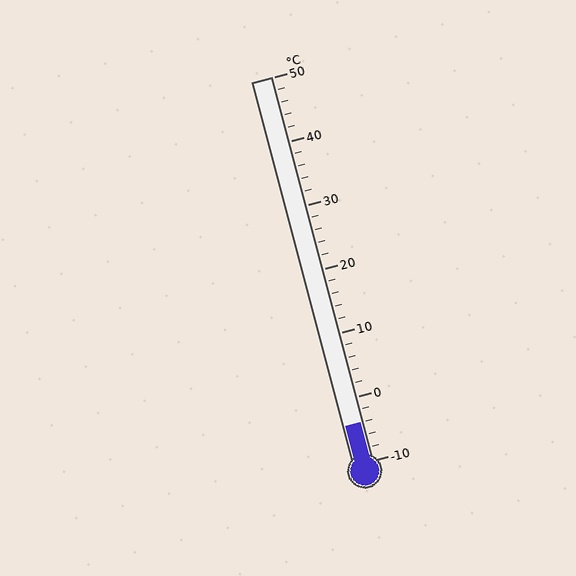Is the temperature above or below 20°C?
The temperature is below 20°C.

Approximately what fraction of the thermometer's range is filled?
The thermometer is filled to approximately 10% of its range.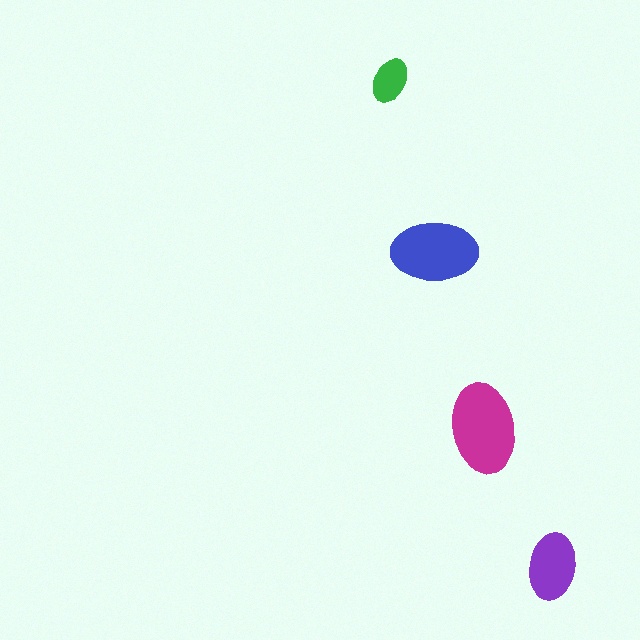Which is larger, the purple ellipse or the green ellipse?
The purple one.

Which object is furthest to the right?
The purple ellipse is rightmost.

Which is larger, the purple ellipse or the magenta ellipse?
The magenta one.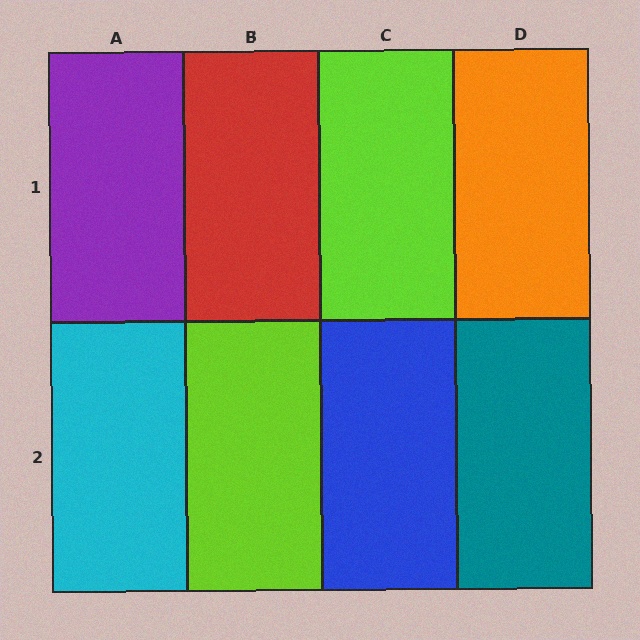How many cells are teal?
1 cell is teal.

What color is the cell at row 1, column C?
Lime.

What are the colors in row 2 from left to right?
Cyan, lime, blue, teal.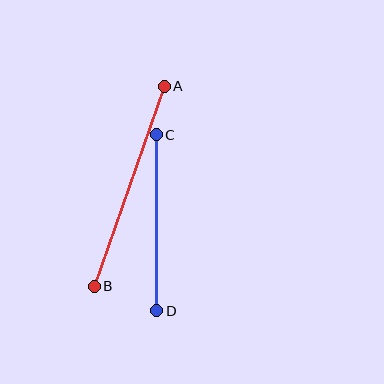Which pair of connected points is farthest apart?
Points A and B are farthest apart.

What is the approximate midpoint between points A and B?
The midpoint is at approximately (129, 186) pixels.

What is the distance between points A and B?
The distance is approximately 212 pixels.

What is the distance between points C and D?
The distance is approximately 176 pixels.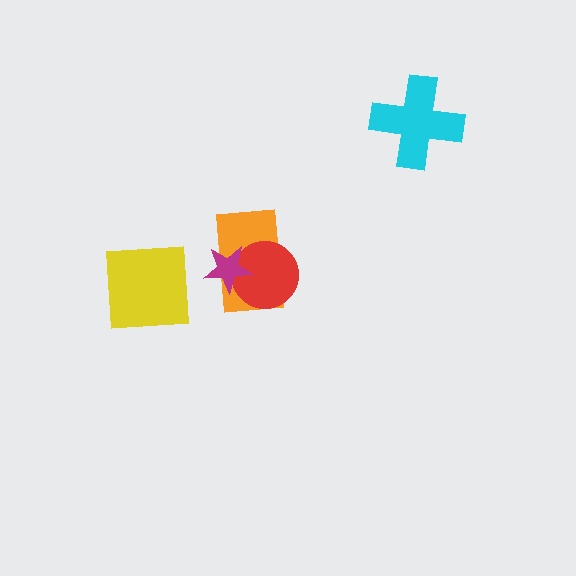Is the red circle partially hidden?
Yes, it is partially covered by another shape.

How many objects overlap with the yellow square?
0 objects overlap with the yellow square.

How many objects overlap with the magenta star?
2 objects overlap with the magenta star.